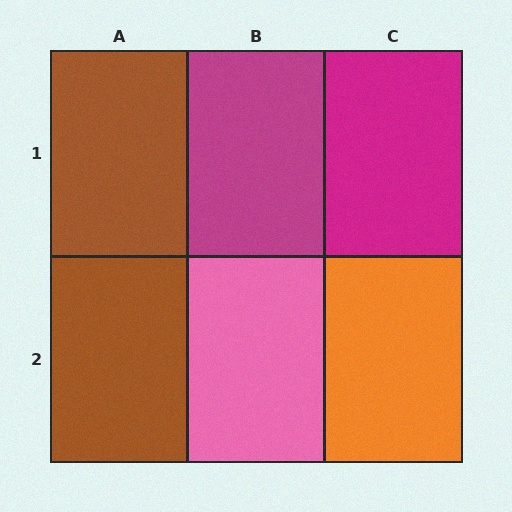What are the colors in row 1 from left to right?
Brown, magenta, magenta.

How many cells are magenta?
2 cells are magenta.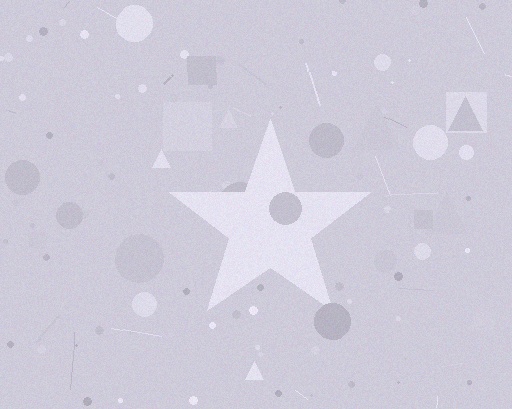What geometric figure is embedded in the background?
A star is embedded in the background.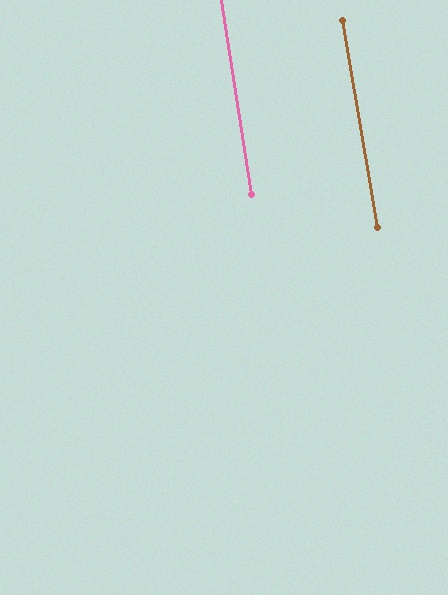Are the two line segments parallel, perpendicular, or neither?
Parallel — their directions differ by only 0.6°.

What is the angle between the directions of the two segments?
Approximately 1 degree.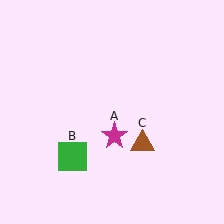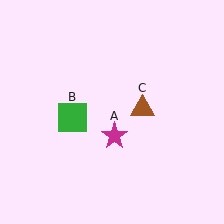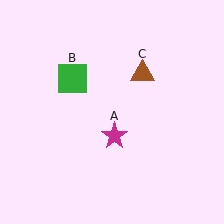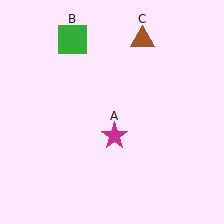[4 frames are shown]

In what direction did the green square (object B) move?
The green square (object B) moved up.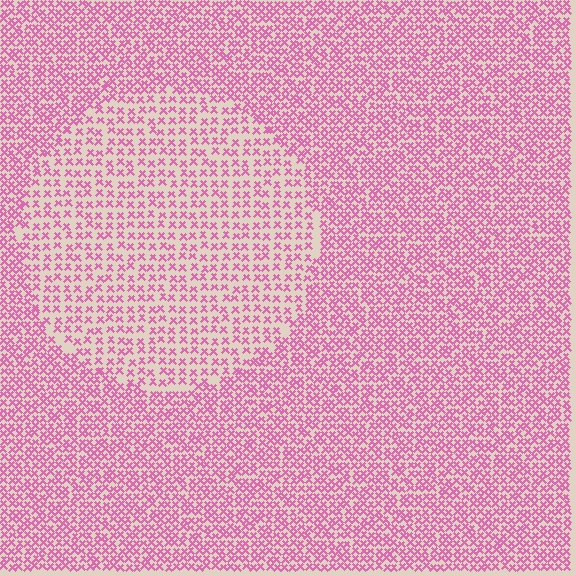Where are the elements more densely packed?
The elements are more densely packed outside the circle boundary.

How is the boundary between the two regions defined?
The boundary is defined by a change in element density (approximately 1.8x ratio). All elements are the same color, size, and shape.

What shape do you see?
I see a circle.